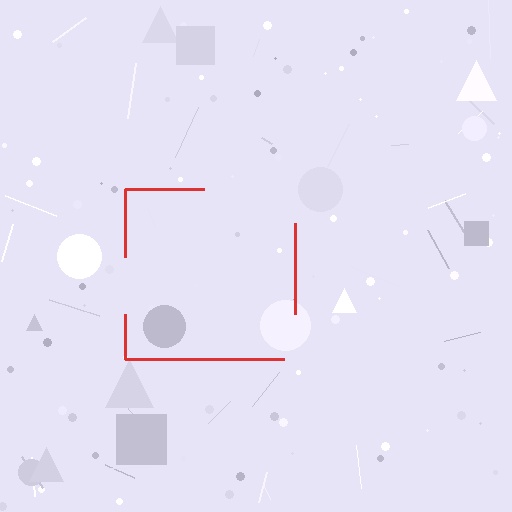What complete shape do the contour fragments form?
The contour fragments form a square.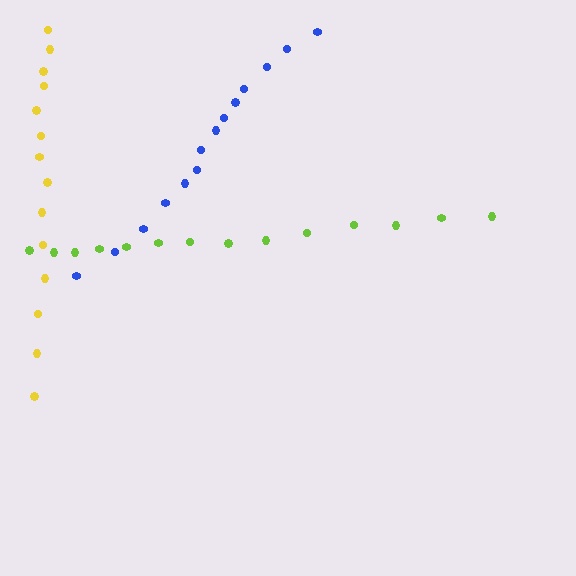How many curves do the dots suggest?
There are 3 distinct paths.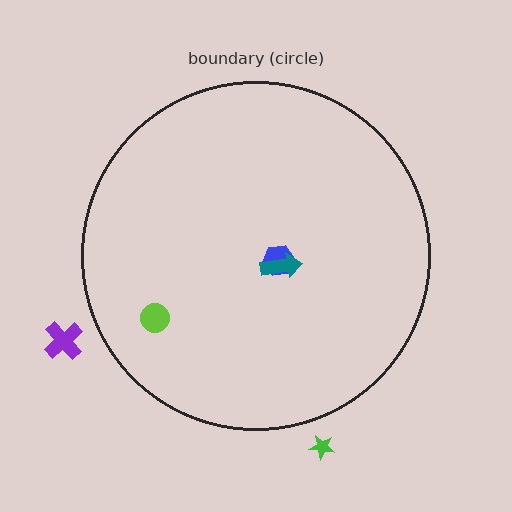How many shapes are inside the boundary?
3 inside, 2 outside.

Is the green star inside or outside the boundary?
Outside.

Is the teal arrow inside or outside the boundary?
Inside.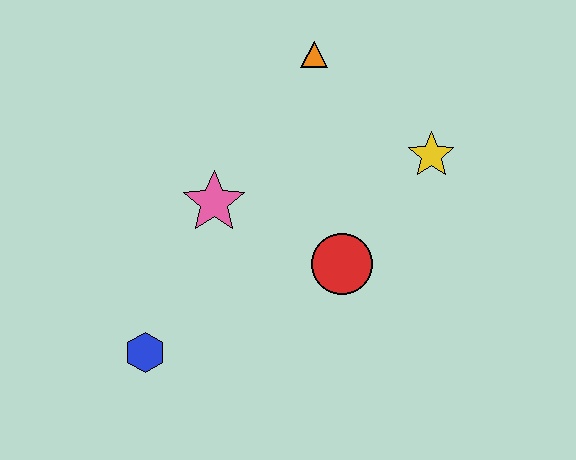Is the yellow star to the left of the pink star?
No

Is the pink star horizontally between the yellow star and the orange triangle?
No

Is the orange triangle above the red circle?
Yes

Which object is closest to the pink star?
The red circle is closest to the pink star.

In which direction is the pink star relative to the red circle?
The pink star is to the left of the red circle.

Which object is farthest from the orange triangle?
The blue hexagon is farthest from the orange triangle.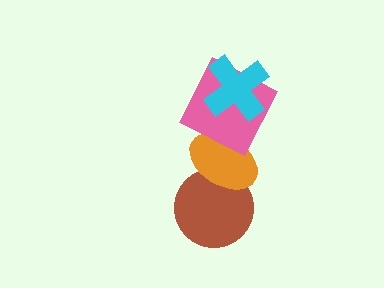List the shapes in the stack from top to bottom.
From top to bottom: the cyan cross, the pink square, the orange ellipse, the brown circle.